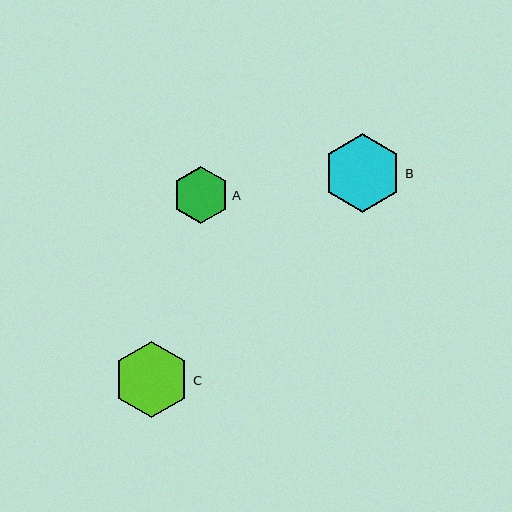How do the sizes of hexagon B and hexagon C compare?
Hexagon B and hexagon C are approximately the same size.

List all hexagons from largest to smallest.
From largest to smallest: B, C, A.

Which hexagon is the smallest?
Hexagon A is the smallest with a size of approximately 57 pixels.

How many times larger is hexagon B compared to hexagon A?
Hexagon B is approximately 1.4 times the size of hexagon A.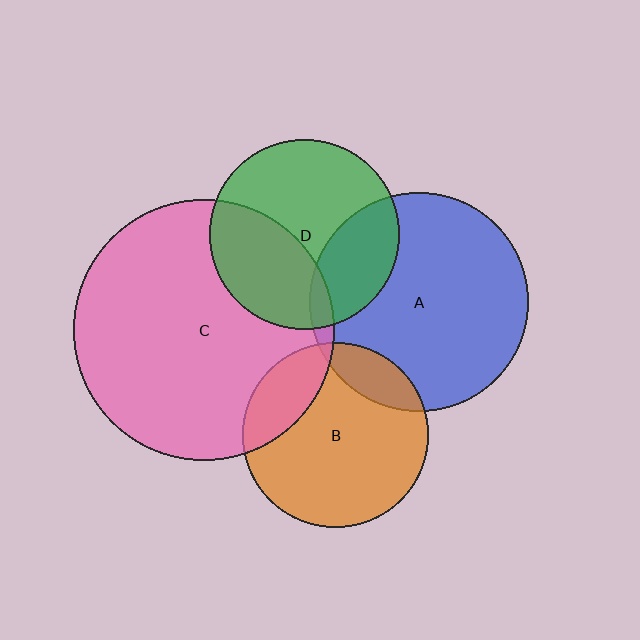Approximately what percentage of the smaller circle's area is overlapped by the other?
Approximately 15%.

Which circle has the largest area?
Circle C (pink).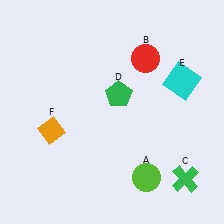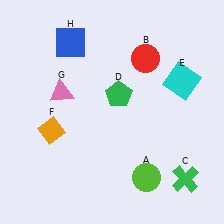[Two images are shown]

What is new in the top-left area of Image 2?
A blue square (H) was added in the top-left area of Image 2.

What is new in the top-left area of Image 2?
A pink triangle (G) was added in the top-left area of Image 2.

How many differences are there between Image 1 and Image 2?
There are 2 differences between the two images.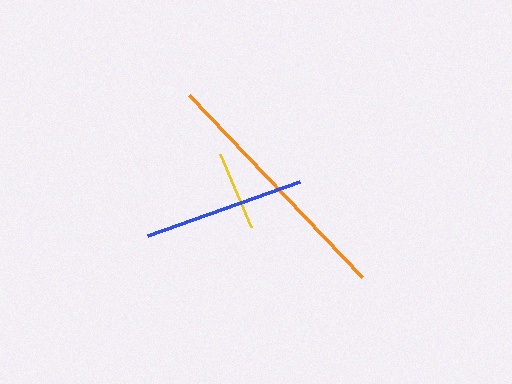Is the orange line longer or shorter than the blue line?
The orange line is longer than the blue line.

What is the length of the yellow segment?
The yellow segment is approximately 80 pixels long.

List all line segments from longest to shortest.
From longest to shortest: orange, blue, yellow.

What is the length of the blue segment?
The blue segment is approximately 161 pixels long.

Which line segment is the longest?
The orange line is the longest at approximately 251 pixels.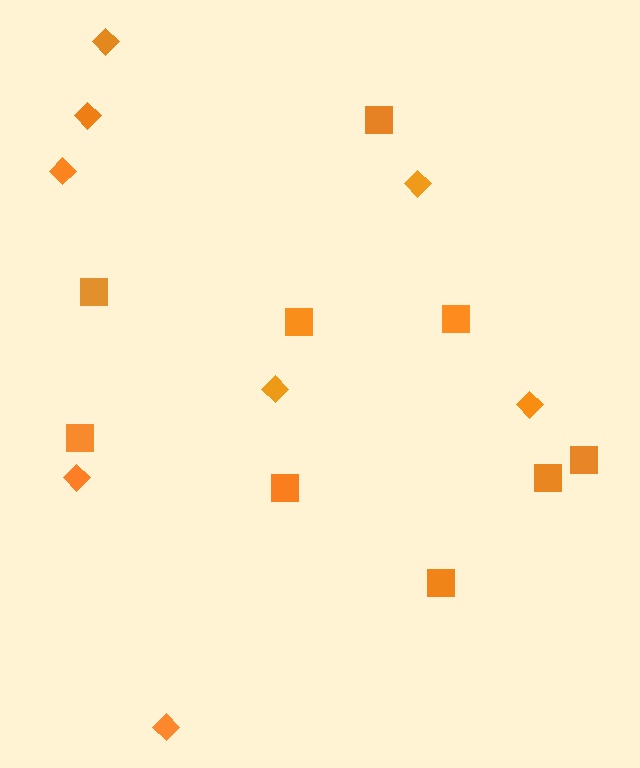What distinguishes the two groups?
There are 2 groups: one group of squares (9) and one group of diamonds (8).